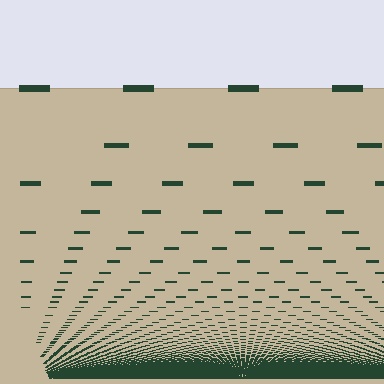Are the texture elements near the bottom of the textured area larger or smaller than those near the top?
Smaller. The gradient is inverted — elements near the bottom are smaller and denser.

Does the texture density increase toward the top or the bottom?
Density increases toward the bottom.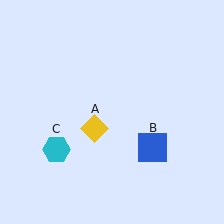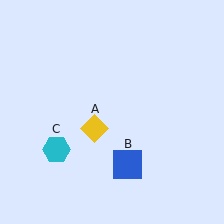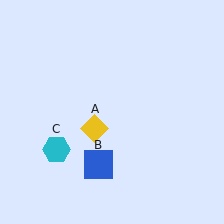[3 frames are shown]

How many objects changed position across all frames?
1 object changed position: blue square (object B).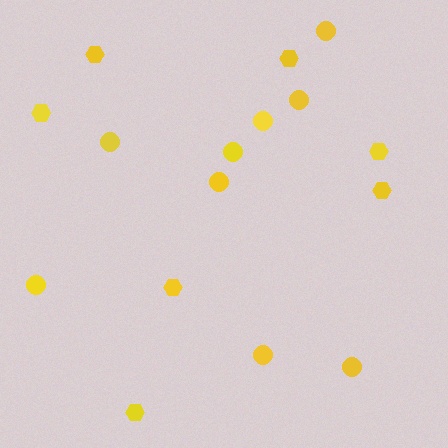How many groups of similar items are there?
There are 2 groups: one group of hexagons (7) and one group of circles (9).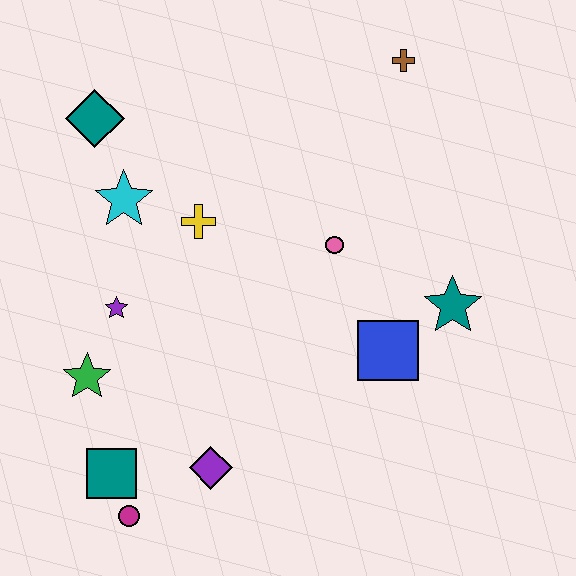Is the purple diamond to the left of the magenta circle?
No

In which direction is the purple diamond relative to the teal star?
The purple diamond is to the left of the teal star.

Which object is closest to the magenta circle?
The teal square is closest to the magenta circle.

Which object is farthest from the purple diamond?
The brown cross is farthest from the purple diamond.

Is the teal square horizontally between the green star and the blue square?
Yes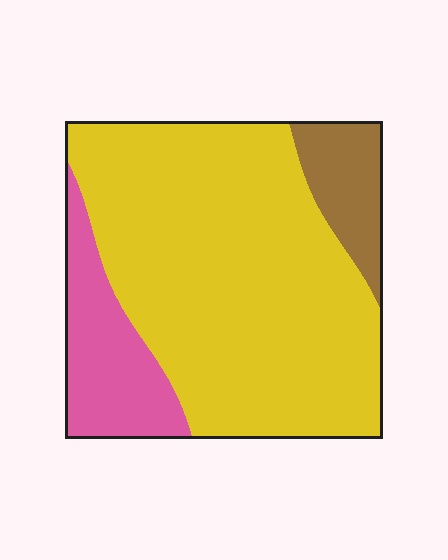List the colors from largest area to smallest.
From largest to smallest: yellow, pink, brown.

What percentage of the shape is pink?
Pink covers around 15% of the shape.